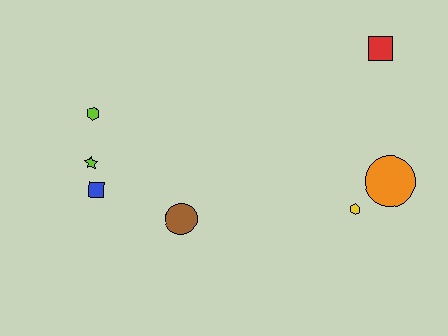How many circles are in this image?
There are 2 circles.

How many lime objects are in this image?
There are 2 lime objects.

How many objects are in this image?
There are 7 objects.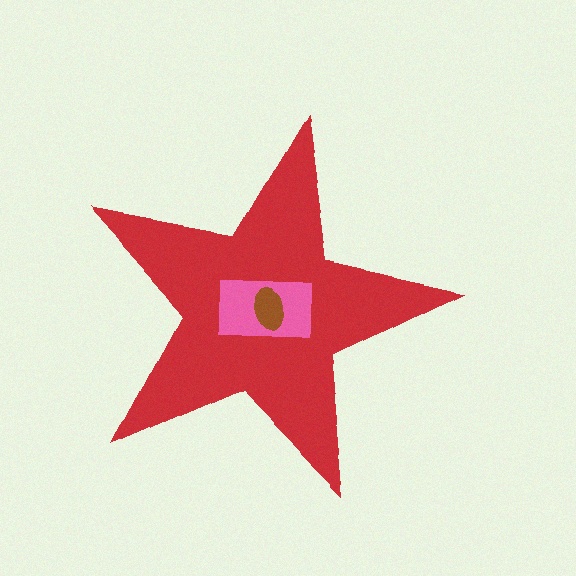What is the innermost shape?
The brown ellipse.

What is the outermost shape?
The red star.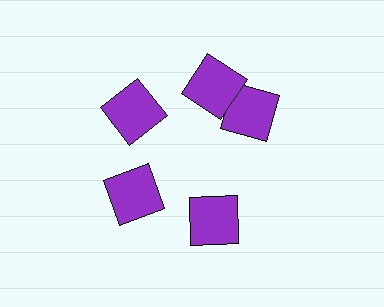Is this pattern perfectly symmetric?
No. The 5 purple squares are arranged in a ring, but one element near the 3 o'clock position is rotated out of alignment along the ring, breaking the 5-fold rotational symmetry.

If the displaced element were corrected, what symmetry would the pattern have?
It would have 5-fold rotational symmetry — the pattern would map onto itself every 72 degrees.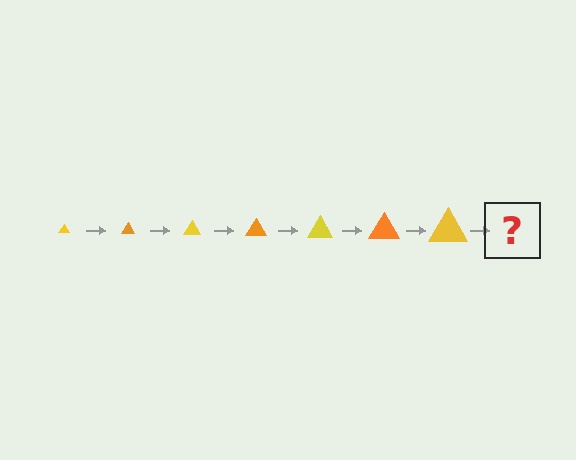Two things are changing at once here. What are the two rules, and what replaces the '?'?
The two rules are that the triangle grows larger each step and the color cycles through yellow and orange. The '?' should be an orange triangle, larger than the previous one.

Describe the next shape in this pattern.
It should be an orange triangle, larger than the previous one.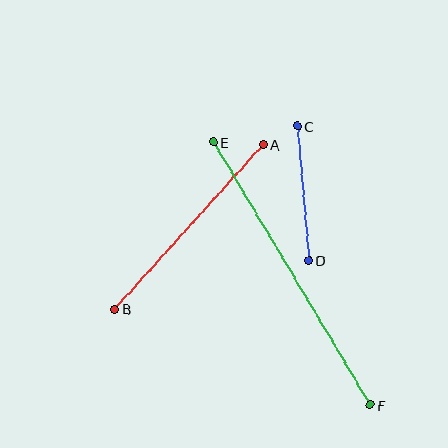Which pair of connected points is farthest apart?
Points E and F are farthest apart.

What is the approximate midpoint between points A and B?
The midpoint is at approximately (189, 227) pixels.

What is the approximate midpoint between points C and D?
The midpoint is at approximately (303, 193) pixels.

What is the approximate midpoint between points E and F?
The midpoint is at approximately (292, 273) pixels.